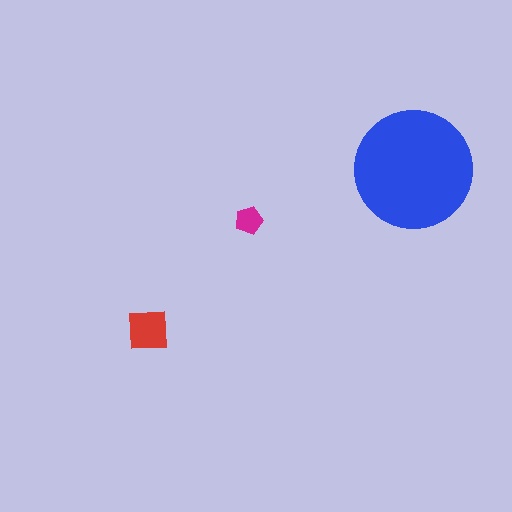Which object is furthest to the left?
The red square is leftmost.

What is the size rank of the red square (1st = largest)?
2nd.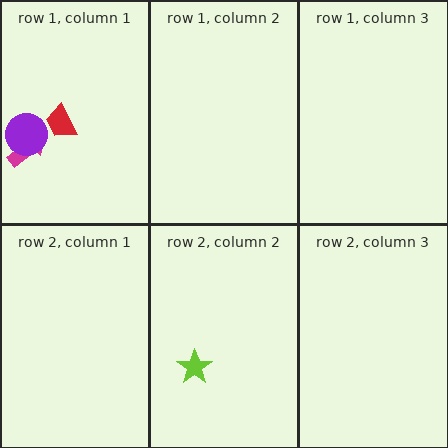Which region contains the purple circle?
The row 1, column 1 region.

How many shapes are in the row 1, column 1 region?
3.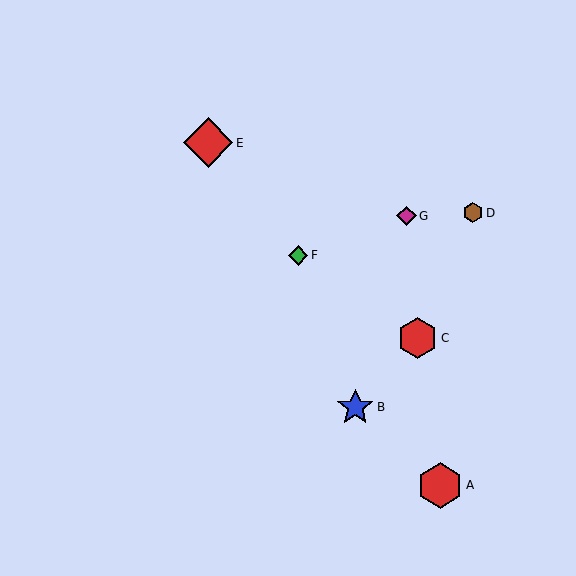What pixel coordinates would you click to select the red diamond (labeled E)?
Click at (208, 143) to select the red diamond E.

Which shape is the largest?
The red diamond (labeled E) is the largest.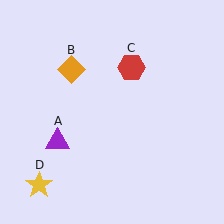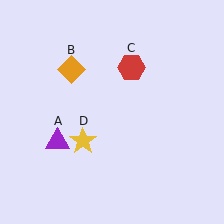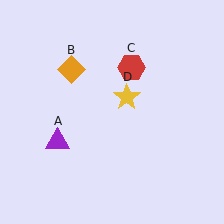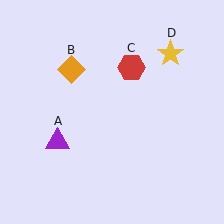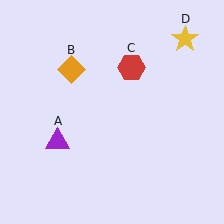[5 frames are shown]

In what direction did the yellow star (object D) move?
The yellow star (object D) moved up and to the right.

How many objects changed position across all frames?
1 object changed position: yellow star (object D).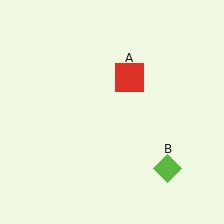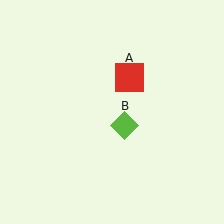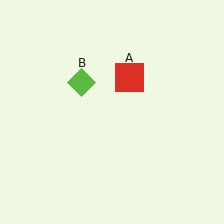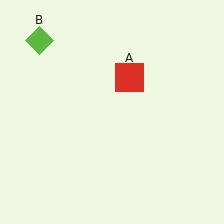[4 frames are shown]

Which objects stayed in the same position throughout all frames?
Red square (object A) remained stationary.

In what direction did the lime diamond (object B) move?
The lime diamond (object B) moved up and to the left.